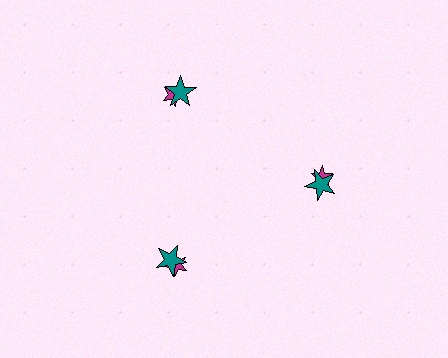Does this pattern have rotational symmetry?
Yes, this pattern has 3-fold rotational symmetry. It looks the same after rotating 120 degrees around the center.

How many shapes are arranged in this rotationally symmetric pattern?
There are 6 shapes, arranged in 3 groups of 2.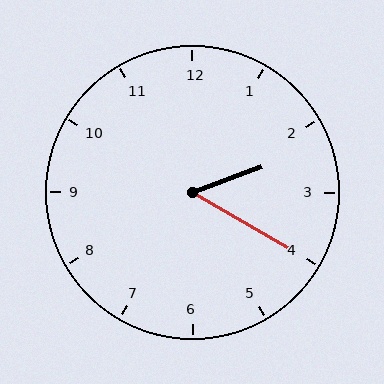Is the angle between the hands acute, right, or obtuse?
It is acute.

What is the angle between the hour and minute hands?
Approximately 50 degrees.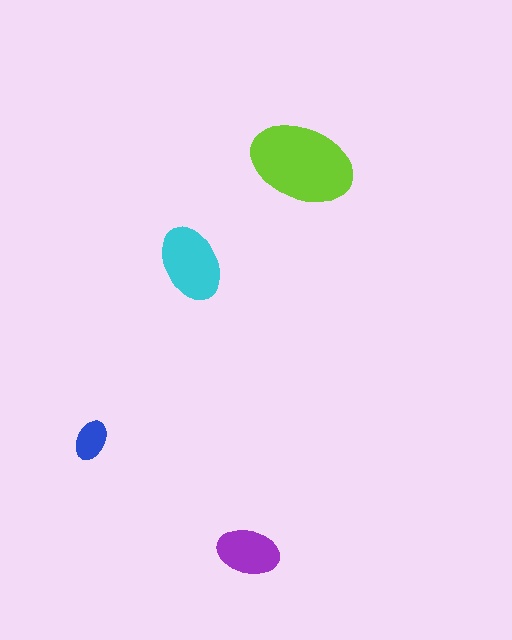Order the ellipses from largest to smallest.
the lime one, the cyan one, the purple one, the blue one.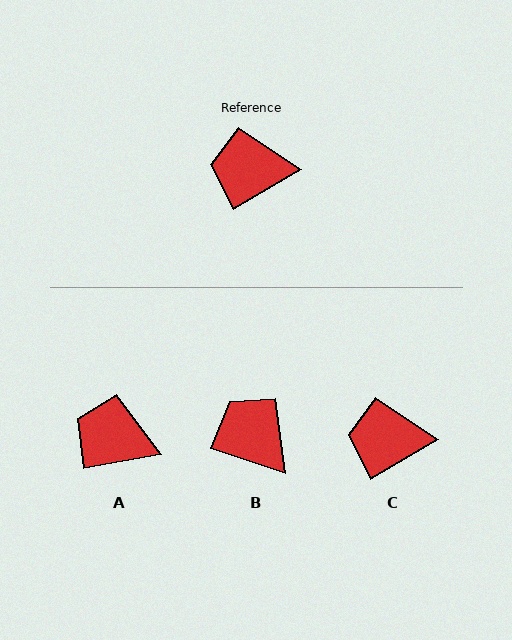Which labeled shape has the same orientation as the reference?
C.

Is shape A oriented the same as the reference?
No, it is off by about 20 degrees.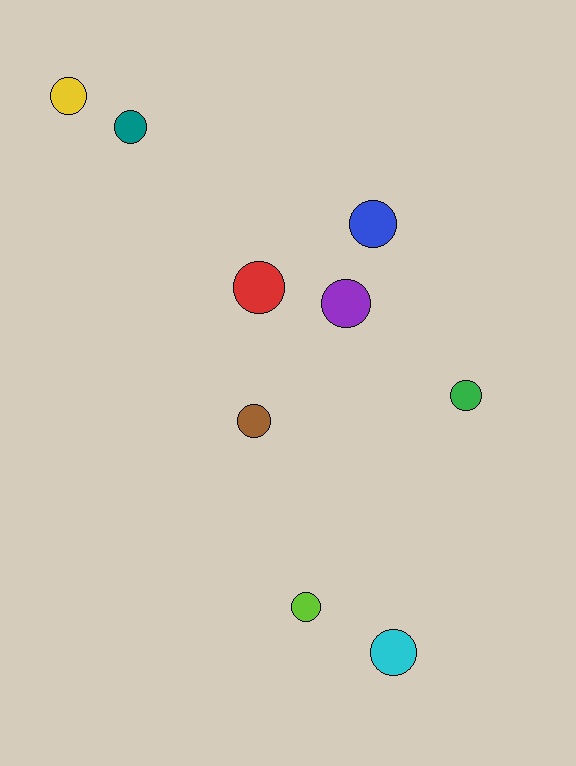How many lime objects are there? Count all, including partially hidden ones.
There is 1 lime object.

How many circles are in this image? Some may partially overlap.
There are 9 circles.